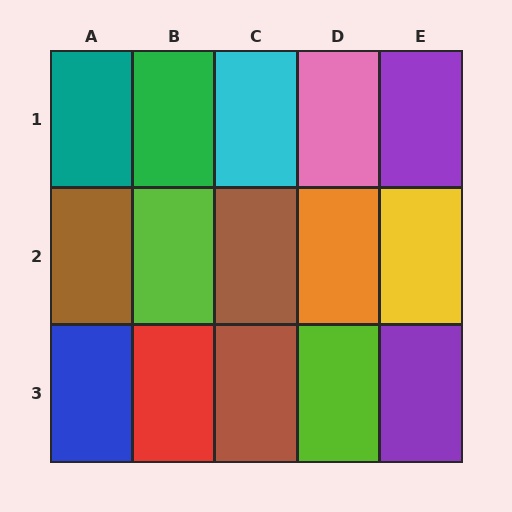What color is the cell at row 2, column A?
Brown.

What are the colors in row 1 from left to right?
Teal, green, cyan, pink, purple.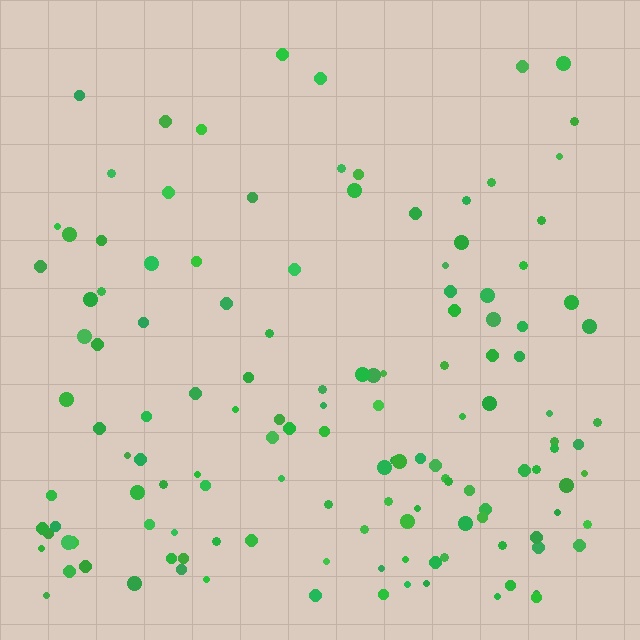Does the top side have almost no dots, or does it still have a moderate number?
Still a moderate number, just noticeably fewer than the bottom.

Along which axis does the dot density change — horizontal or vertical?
Vertical.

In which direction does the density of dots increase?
From top to bottom, with the bottom side densest.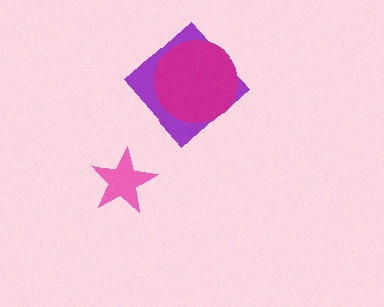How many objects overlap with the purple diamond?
1 object overlaps with the purple diamond.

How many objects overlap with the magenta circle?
1 object overlaps with the magenta circle.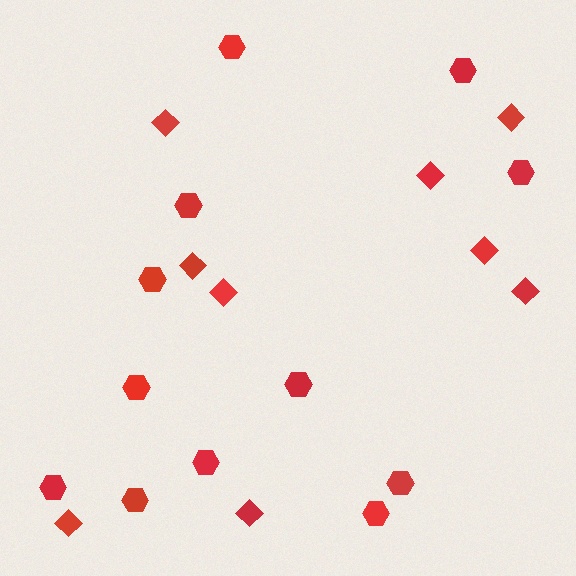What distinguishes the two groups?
There are 2 groups: one group of hexagons (12) and one group of diamonds (9).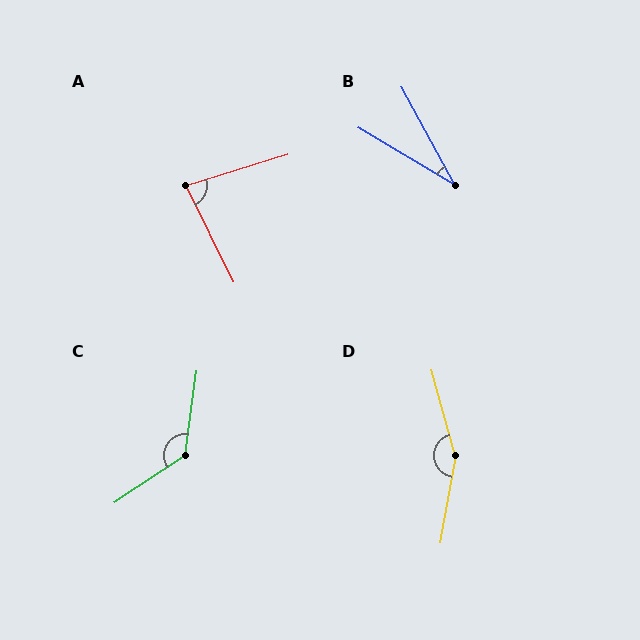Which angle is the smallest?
B, at approximately 30 degrees.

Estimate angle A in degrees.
Approximately 81 degrees.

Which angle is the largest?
D, at approximately 155 degrees.